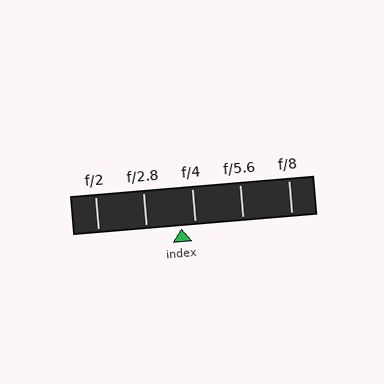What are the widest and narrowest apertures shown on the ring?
The widest aperture shown is f/2 and the narrowest is f/8.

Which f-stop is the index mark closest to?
The index mark is closest to f/4.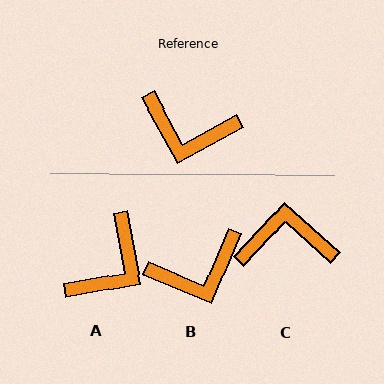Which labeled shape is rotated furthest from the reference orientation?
C, about 161 degrees away.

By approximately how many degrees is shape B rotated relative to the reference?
Approximately 39 degrees counter-clockwise.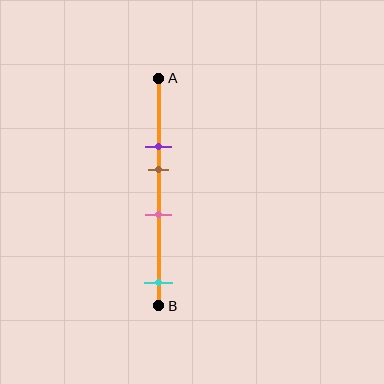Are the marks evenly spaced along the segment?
No, the marks are not evenly spaced.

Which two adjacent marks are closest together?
The purple and brown marks are the closest adjacent pair.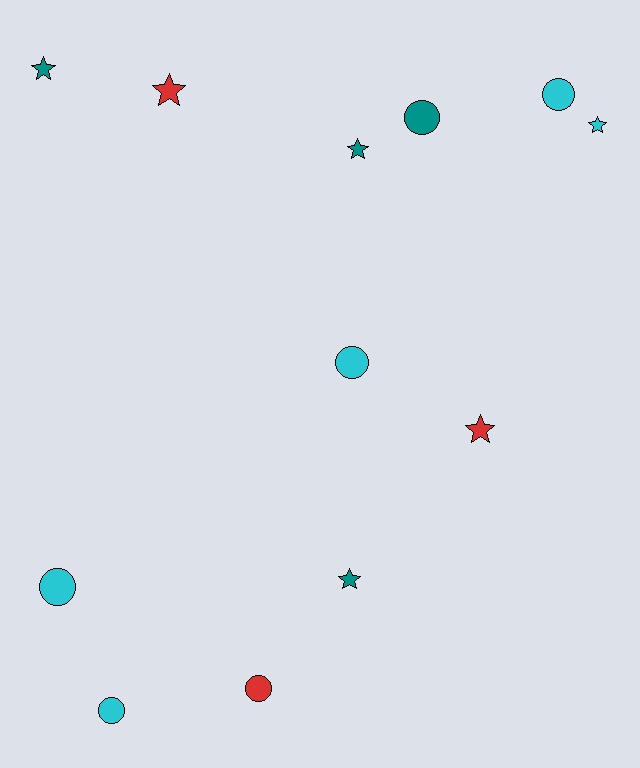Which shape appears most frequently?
Star, with 6 objects.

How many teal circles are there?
There is 1 teal circle.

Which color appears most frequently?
Cyan, with 5 objects.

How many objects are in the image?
There are 12 objects.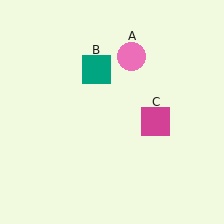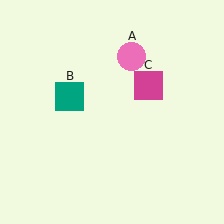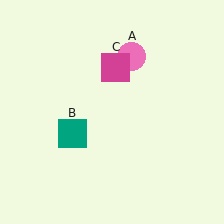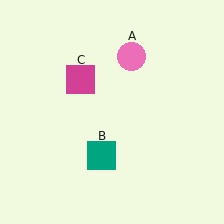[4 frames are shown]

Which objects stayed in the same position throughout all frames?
Pink circle (object A) remained stationary.